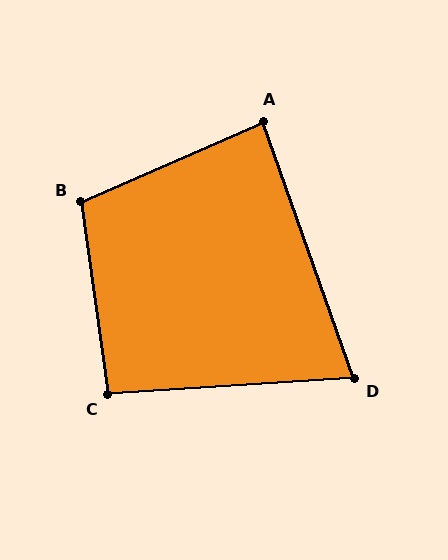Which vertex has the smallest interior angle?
D, at approximately 74 degrees.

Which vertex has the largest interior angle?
B, at approximately 106 degrees.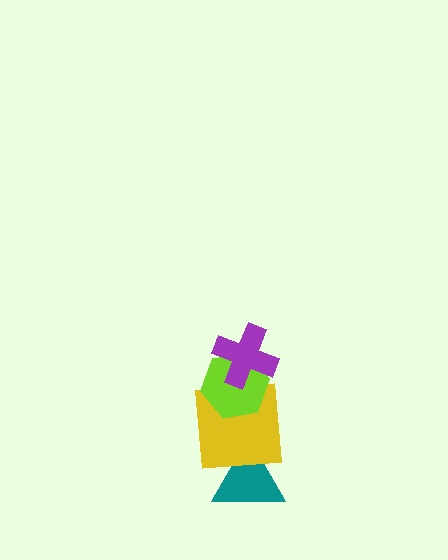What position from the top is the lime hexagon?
The lime hexagon is 2nd from the top.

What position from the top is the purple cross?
The purple cross is 1st from the top.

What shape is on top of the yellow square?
The lime hexagon is on top of the yellow square.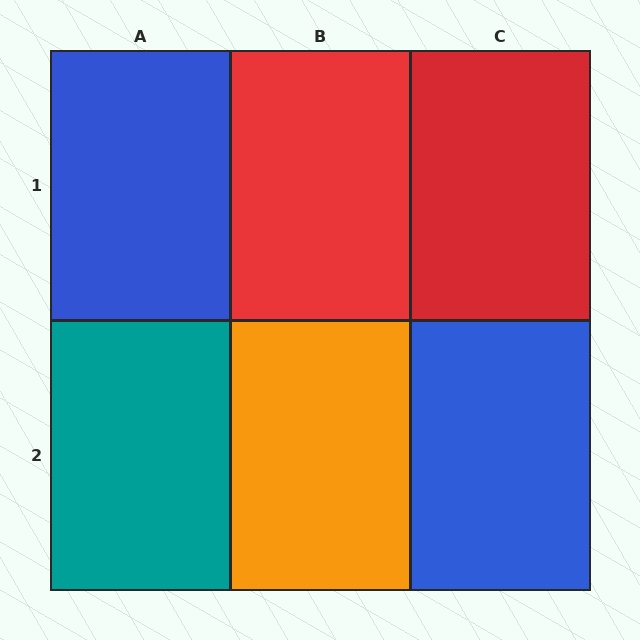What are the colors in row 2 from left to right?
Teal, orange, blue.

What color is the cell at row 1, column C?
Red.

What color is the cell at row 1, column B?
Red.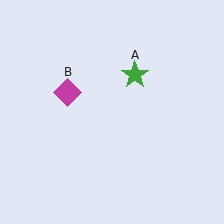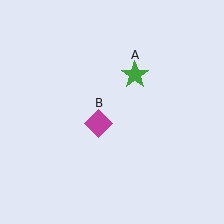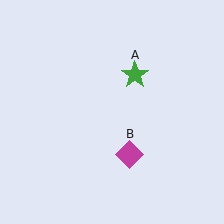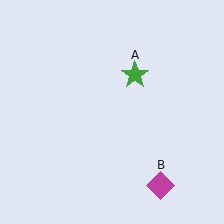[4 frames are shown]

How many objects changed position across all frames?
1 object changed position: magenta diamond (object B).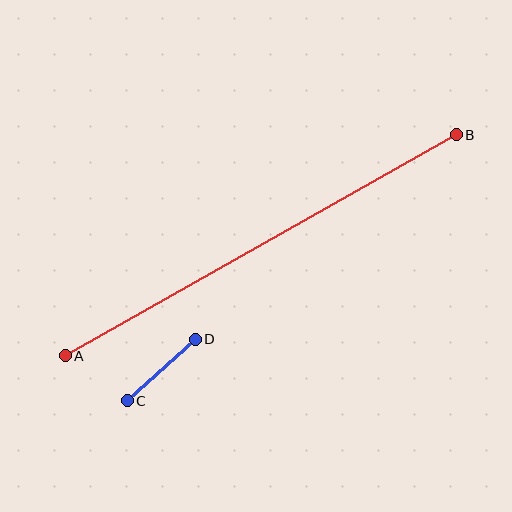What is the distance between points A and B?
The distance is approximately 449 pixels.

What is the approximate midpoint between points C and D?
The midpoint is at approximately (161, 370) pixels.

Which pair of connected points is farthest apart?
Points A and B are farthest apart.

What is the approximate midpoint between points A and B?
The midpoint is at approximately (261, 245) pixels.